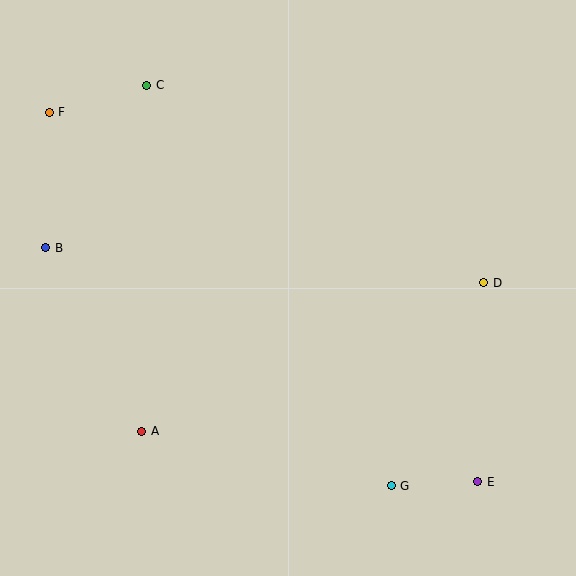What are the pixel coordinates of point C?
Point C is at (147, 85).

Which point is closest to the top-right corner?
Point D is closest to the top-right corner.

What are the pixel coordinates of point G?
Point G is at (391, 486).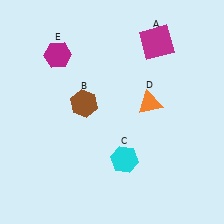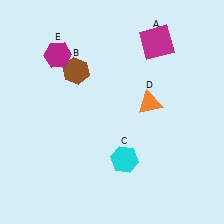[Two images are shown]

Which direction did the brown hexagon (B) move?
The brown hexagon (B) moved up.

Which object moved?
The brown hexagon (B) moved up.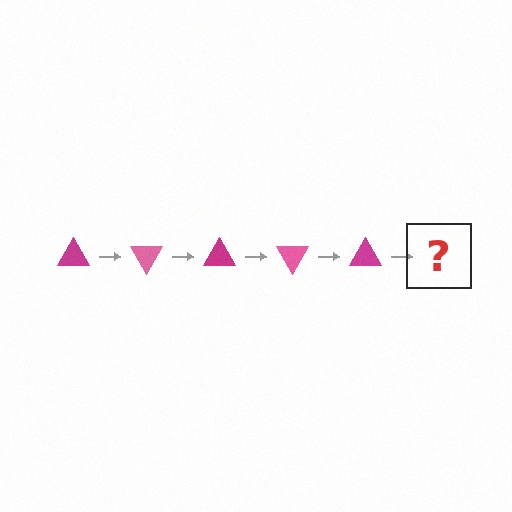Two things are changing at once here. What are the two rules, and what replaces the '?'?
The two rules are that it rotates 60 degrees each step and the color cycles through magenta and pink. The '?' should be a pink triangle, rotated 300 degrees from the start.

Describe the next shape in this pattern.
It should be a pink triangle, rotated 300 degrees from the start.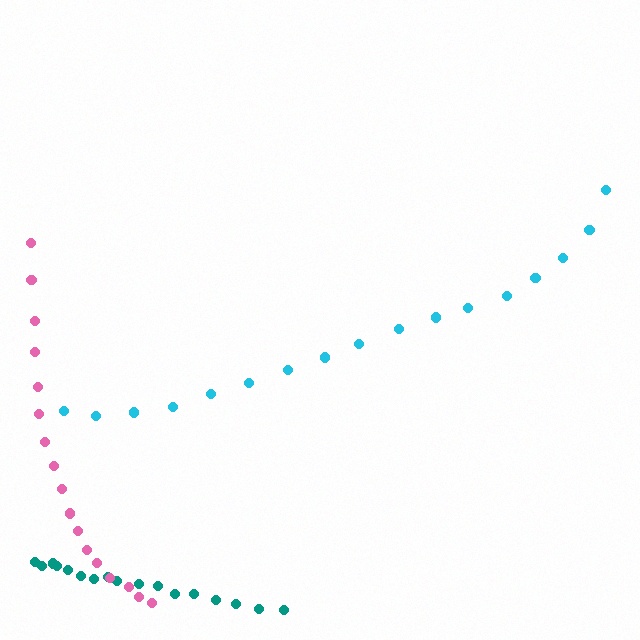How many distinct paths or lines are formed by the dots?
There are 3 distinct paths.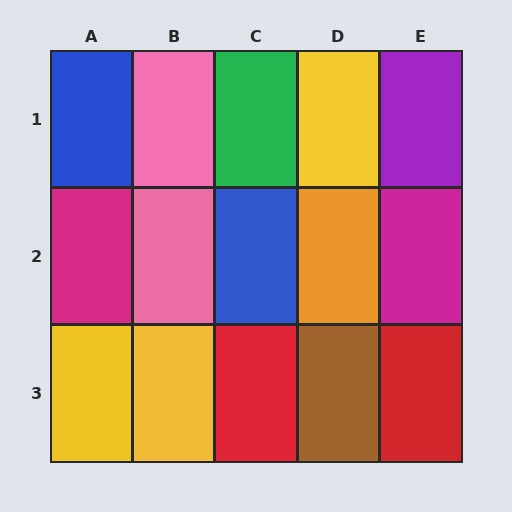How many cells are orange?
1 cell is orange.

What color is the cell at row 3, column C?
Red.